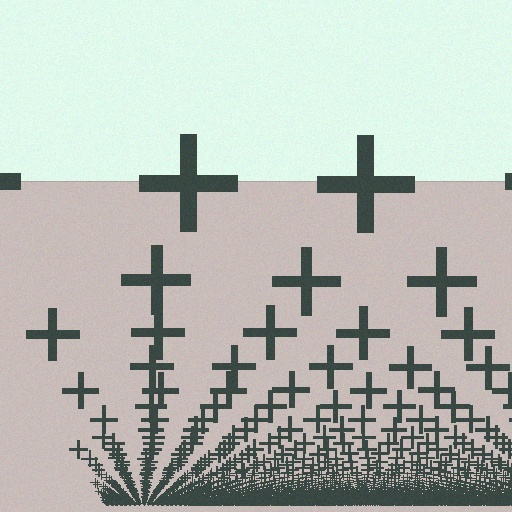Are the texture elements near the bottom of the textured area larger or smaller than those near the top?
Smaller. The gradient is inverted — elements near the bottom are smaller and denser.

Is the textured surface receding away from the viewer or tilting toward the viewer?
The surface appears to tilt toward the viewer. Texture elements get larger and sparser toward the top.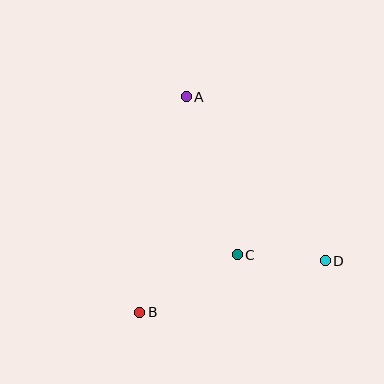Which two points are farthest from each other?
Points A and B are farthest from each other.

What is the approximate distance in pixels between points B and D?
The distance between B and D is approximately 192 pixels.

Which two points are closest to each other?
Points C and D are closest to each other.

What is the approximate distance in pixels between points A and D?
The distance between A and D is approximately 215 pixels.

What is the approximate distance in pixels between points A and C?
The distance between A and C is approximately 166 pixels.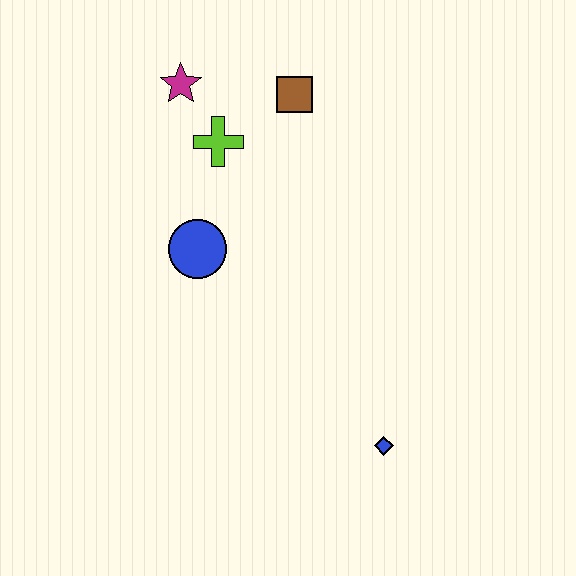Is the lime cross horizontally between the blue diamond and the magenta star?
Yes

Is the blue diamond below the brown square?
Yes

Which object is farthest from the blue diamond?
The magenta star is farthest from the blue diamond.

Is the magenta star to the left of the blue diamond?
Yes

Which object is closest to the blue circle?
The lime cross is closest to the blue circle.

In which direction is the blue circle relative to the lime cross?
The blue circle is below the lime cross.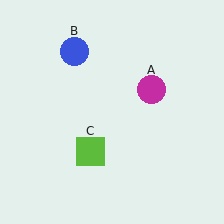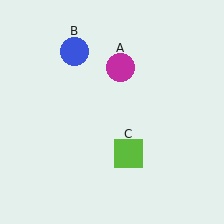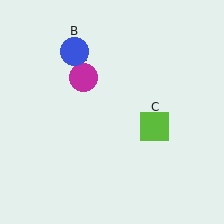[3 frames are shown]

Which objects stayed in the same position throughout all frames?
Blue circle (object B) remained stationary.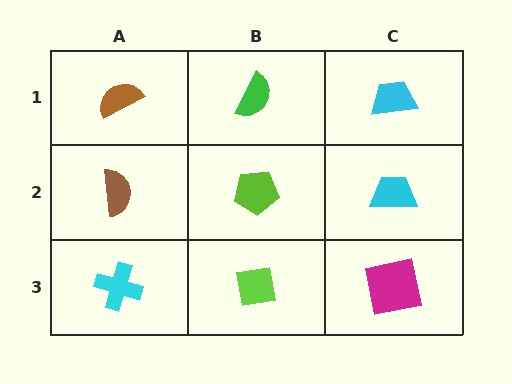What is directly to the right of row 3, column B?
A magenta square.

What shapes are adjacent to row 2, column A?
A brown semicircle (row 1, column A), a cyan cross (row 3, column A), a lime pentagon (row 2, column B).